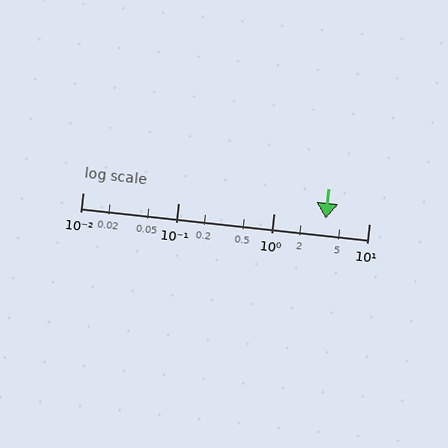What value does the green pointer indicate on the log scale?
The pointer indicates approximately 3.5.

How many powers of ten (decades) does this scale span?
The scale spans 3 decades, from 0.01 to 10.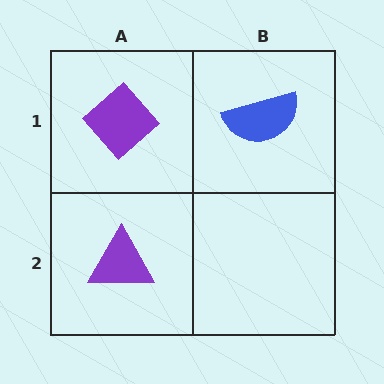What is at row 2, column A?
A purple triangle.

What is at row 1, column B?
A blue semicircle.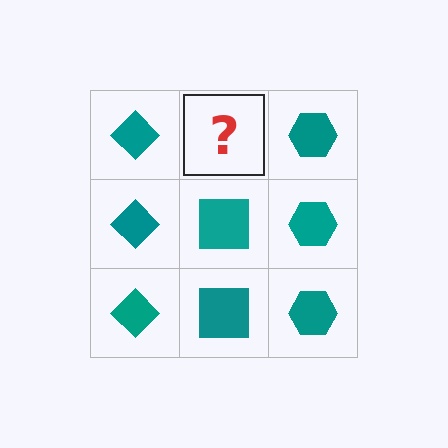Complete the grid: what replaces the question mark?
The question mark should be replaced with a teal square.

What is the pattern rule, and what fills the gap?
The rule is that each column has a consistent shape. The gap should be filled with a teal square.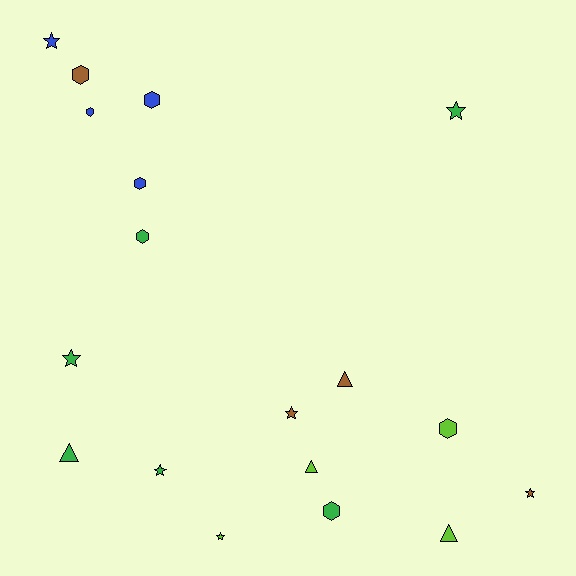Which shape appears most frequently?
Star, with 7 objects.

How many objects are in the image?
There are 18 objects.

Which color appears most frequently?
Green, with 6 objects.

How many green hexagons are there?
There are 2 green hexagons.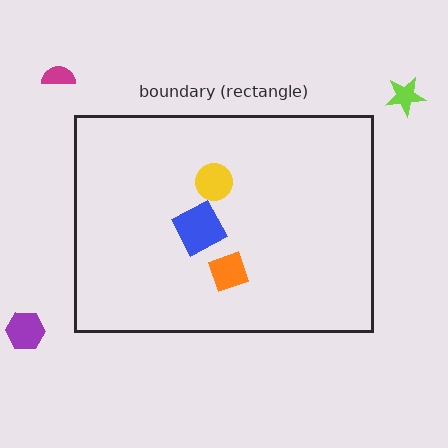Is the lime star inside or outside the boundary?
Outside.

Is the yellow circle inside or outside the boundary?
Inside.